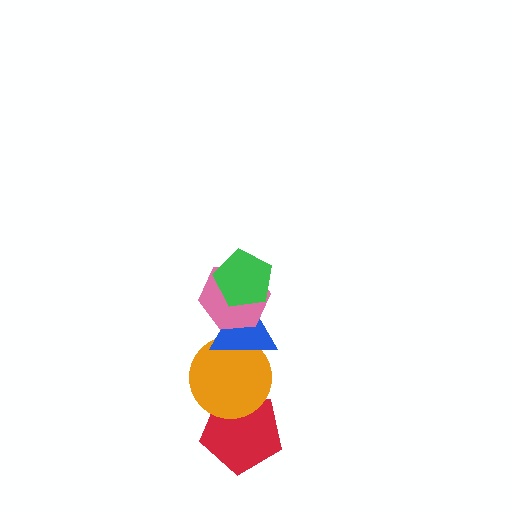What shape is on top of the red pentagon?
The orange circle is on top of the red pentagon.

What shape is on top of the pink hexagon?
The green pentagon is on top of the pink hexagon.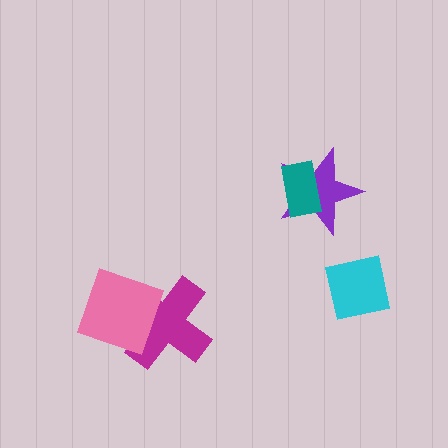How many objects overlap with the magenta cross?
1 object overlaps with the magenta cross.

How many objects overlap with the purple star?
1 object overlaps with the purple star.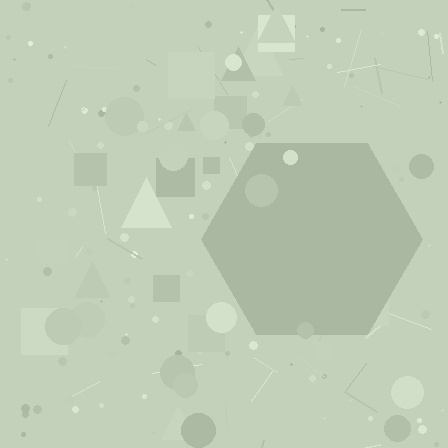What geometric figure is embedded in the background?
A hexagon is embedded in the background.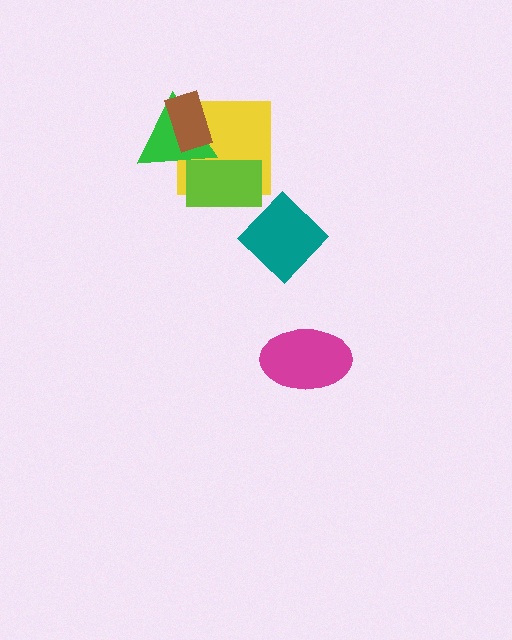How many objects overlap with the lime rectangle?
2 objects overlap with the lime rectangle.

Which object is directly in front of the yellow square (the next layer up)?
The green triangle is directly in front of the yellow square.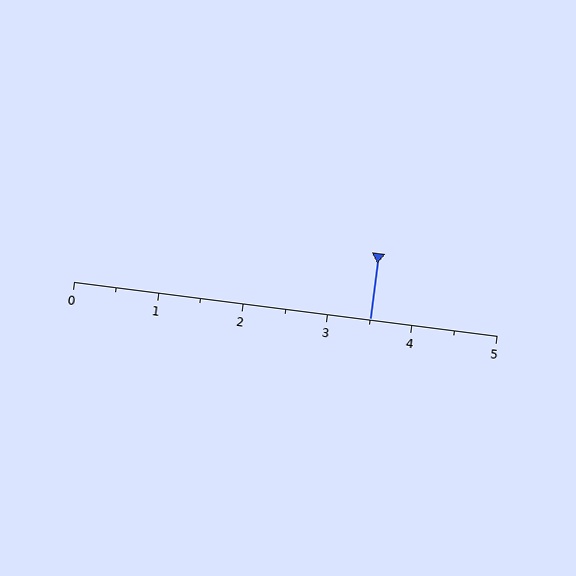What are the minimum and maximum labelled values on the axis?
The axis runs from 0 to 5.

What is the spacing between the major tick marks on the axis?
The major ticks are spaced 1 apart.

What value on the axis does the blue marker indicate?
The marker indicates approximately 3.5.